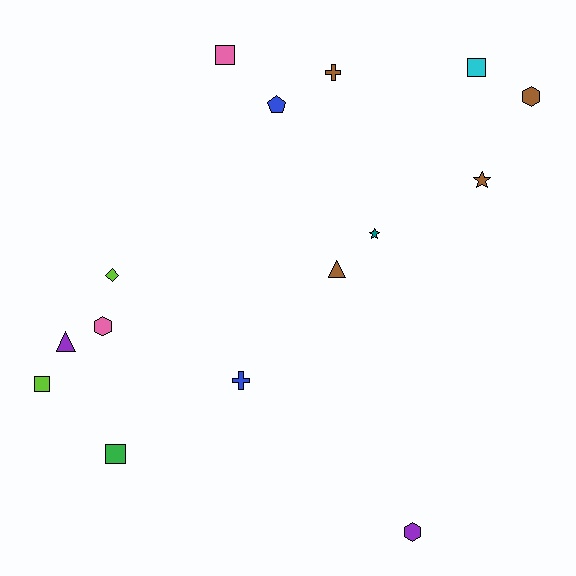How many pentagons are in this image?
There is 1 pentagon.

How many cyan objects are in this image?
There is 1 cyan object.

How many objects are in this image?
There are 15 objects.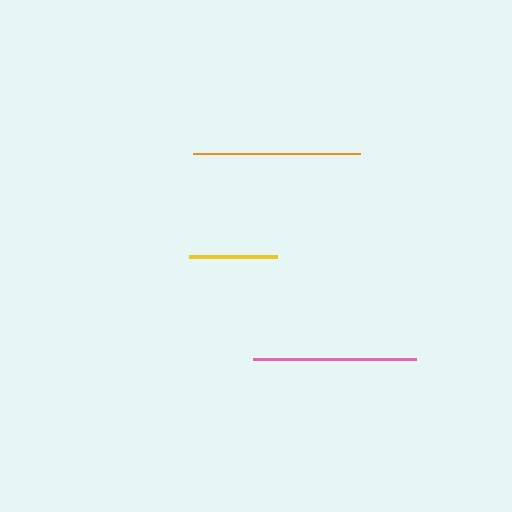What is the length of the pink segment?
The pink segment is approximately 163 pixels long.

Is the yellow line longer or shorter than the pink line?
The pink line is longer than the yellow line.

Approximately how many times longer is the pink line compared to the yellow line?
The pink line is approximately 1.8 times the length of the yellow line.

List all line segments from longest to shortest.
From longest to shortest: orange, pink, yellow.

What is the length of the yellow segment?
The yellow segment is approximately 88 pixels long.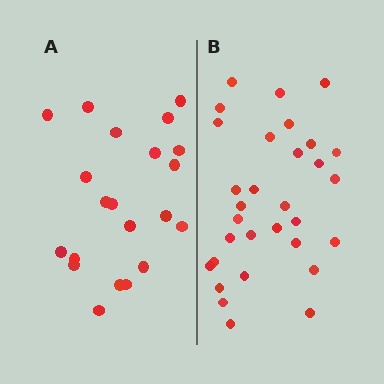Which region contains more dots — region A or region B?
Region B (the right region) has more dots.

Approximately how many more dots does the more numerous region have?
Region B has roughly 10 or so more dots than region A.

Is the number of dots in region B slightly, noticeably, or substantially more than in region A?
Region B has substantially more. The ratio is roughly 1.5 to 1.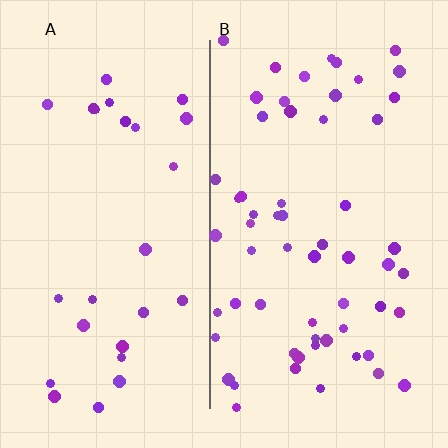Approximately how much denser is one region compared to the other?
Approximately 2.2× — region B over region A.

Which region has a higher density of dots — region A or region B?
B (the right).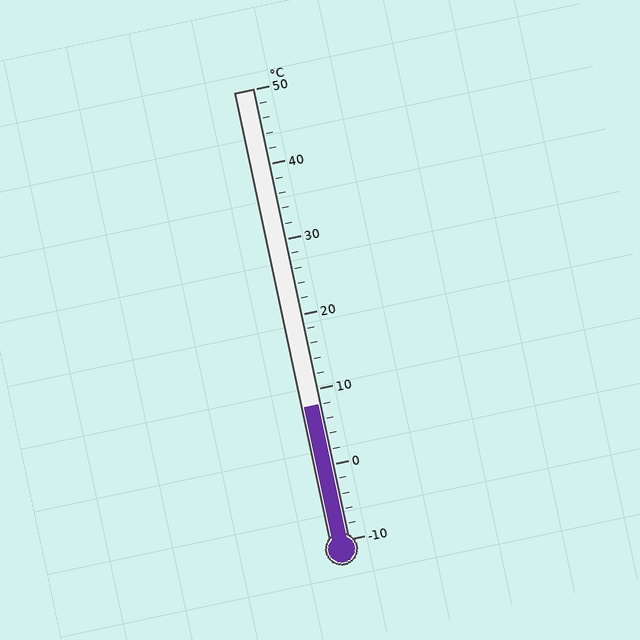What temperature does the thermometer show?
The thermometer shows approximately 8°C.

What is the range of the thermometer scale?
The thermometer scale ranges from -10°C to 50°C.